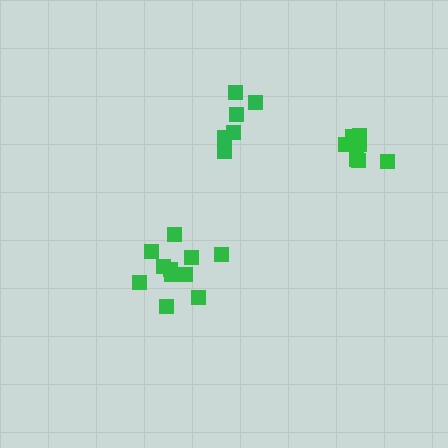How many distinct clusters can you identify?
There are 3 distinct clusters.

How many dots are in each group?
Group 1: 7 dots, Group 2: 11 dots, Group 3: 6 dots (24 total).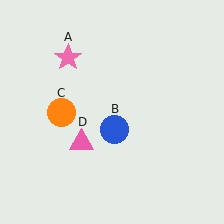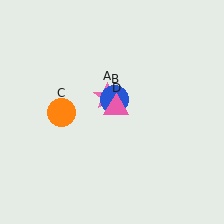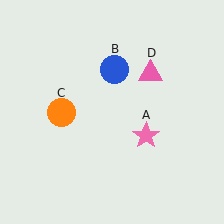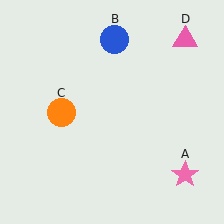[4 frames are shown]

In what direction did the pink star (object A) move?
The pink star (object A) moved down and to the right.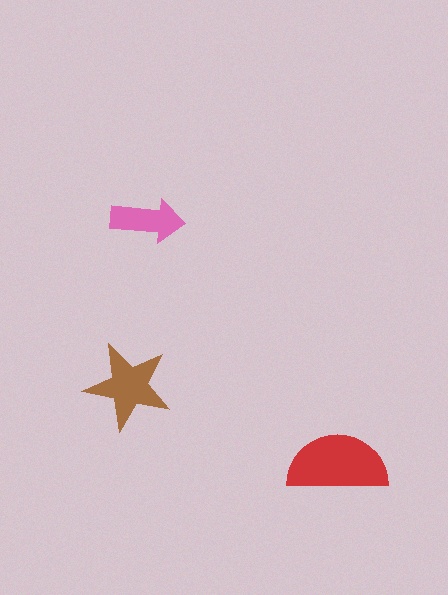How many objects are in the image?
There are 3 objects in the image.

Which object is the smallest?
The pink arrow.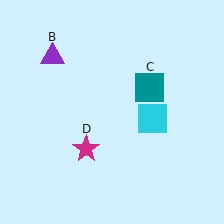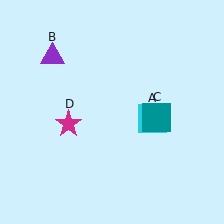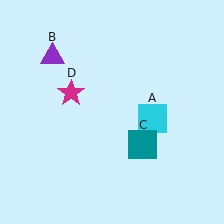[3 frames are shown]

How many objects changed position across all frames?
2 objects changed position: teal square (object C), magenta star (object D).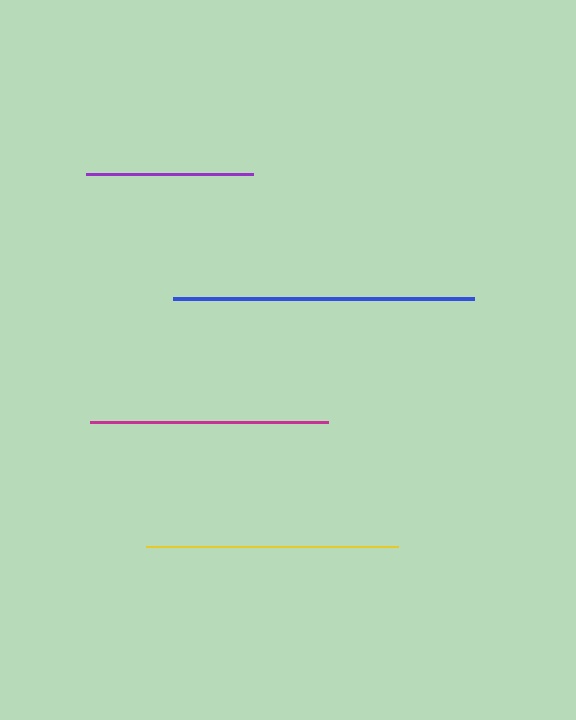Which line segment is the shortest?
The purple line is the shortest at approximately 167 pixels.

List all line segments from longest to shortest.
From longest to shortest: blue, yellow, magenta, purple.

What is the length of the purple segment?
The purple segment is approximately 167 pixels long.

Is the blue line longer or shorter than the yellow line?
The blue line is longer than the yellow line.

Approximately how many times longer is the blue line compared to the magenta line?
The blue line is approximately 1.3 times the length of the magenta line.